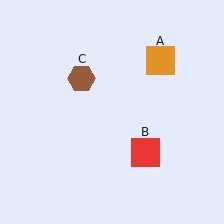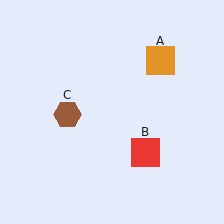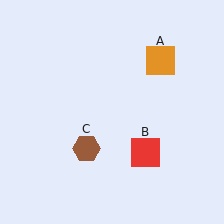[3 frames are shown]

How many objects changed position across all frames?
1 object changed position: brown hexagon (object C).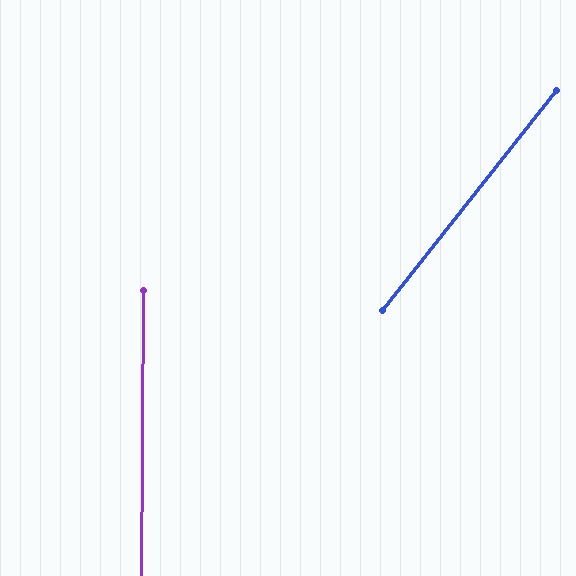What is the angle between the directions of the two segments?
Approximately 38 degrees.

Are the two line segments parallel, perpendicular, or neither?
Neither parallel nor perpendicular — they differ by about 38°.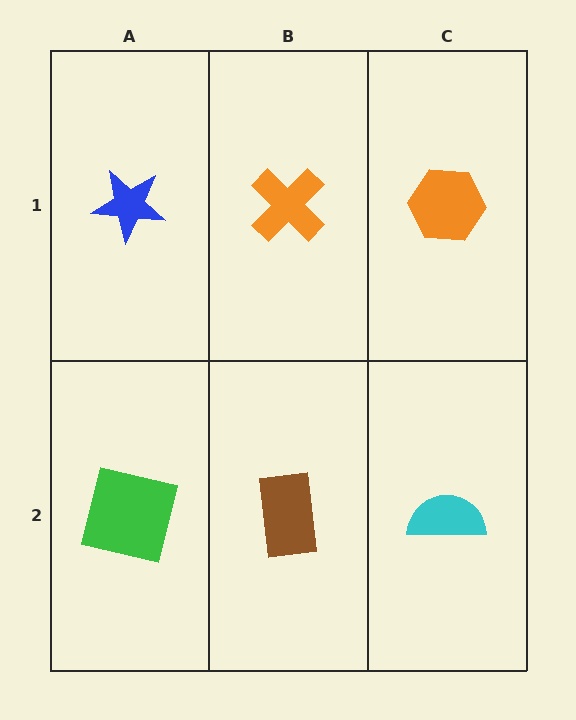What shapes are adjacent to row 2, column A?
A blue star (row 1, column A), a brown rectangle (row 2, column B).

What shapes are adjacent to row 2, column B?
An orange cross (row 1, column B), a green square (row 2, column A), a cyan semicircle (row 2, column C).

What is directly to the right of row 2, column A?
A brown rectangle.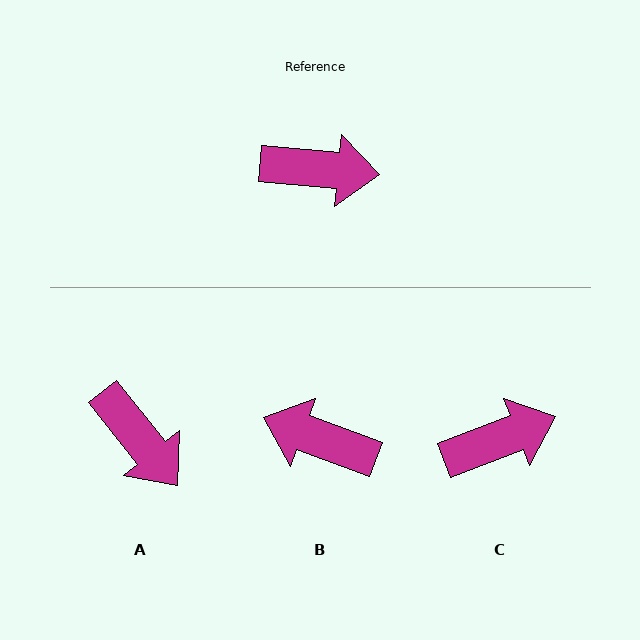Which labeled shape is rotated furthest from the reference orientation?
B, about 165 degrees away.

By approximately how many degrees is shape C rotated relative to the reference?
Approximately 27 degrees counter-clockwise.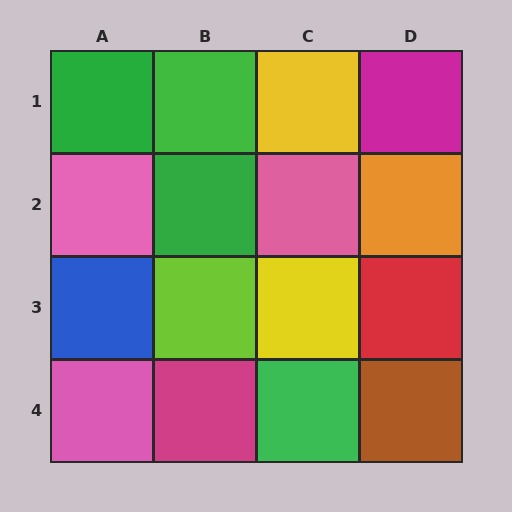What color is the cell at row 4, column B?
Magenta.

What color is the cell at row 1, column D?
Magenta.